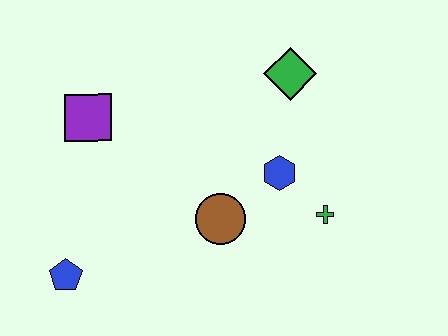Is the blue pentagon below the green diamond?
Yes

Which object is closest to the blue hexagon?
The green cross is closest to the blue hexagon.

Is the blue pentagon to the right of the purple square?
No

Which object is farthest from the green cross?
The blue pentagon is farthest from the green cross.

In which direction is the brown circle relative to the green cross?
The brown circle is to the left of the green cross.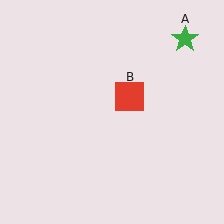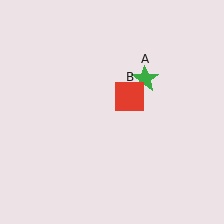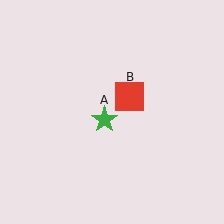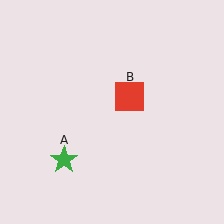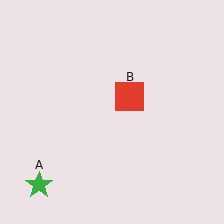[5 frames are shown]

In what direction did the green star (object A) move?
The green star (object A) moved down and to the left.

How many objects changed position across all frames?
1 object changed position: green star (object A).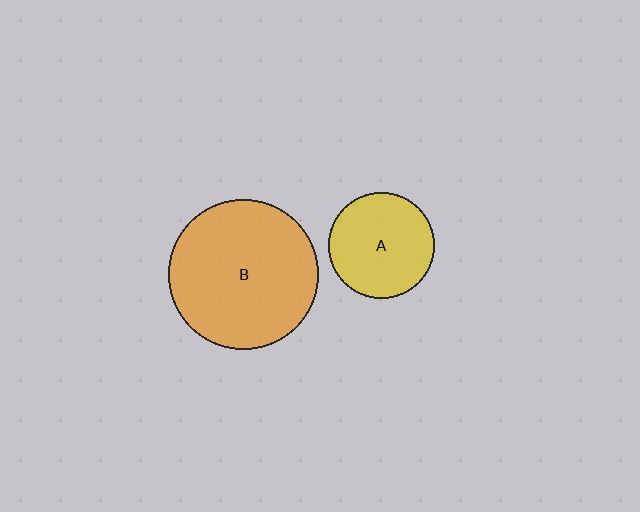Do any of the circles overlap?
No, none of the circles overlap.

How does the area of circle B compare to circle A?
Approximately 2.0 times.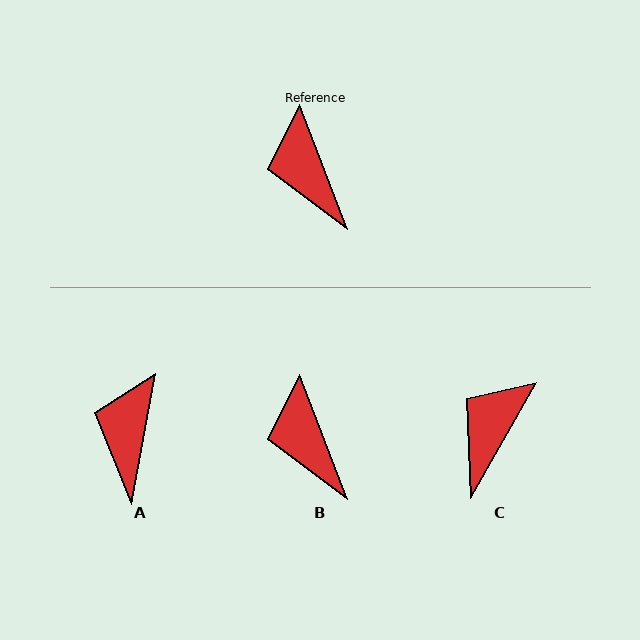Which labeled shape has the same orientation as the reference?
B.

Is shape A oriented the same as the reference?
No, it is off by about 31 degrees.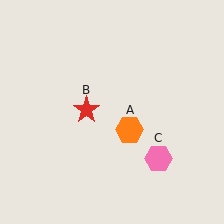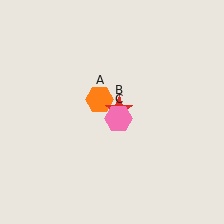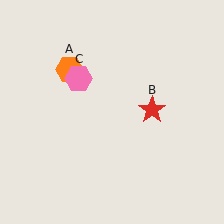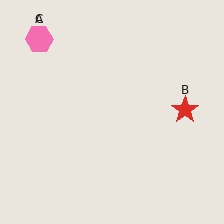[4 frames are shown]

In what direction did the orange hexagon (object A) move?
The orange hexagon (object A) moved up and to the left.